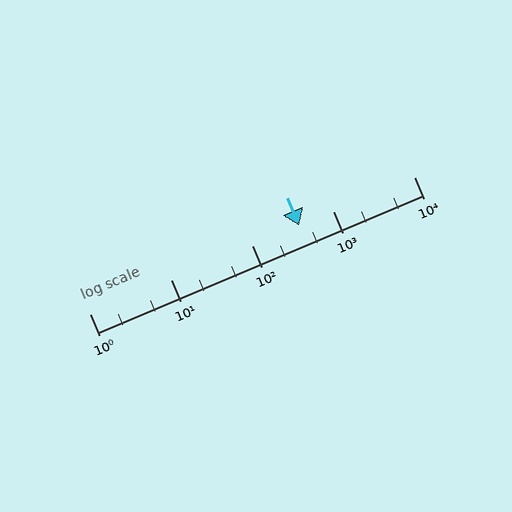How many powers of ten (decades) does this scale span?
The scale spans 4 decades, from 1 to 10000.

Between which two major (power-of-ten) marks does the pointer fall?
The pointer is between 100 and 1000.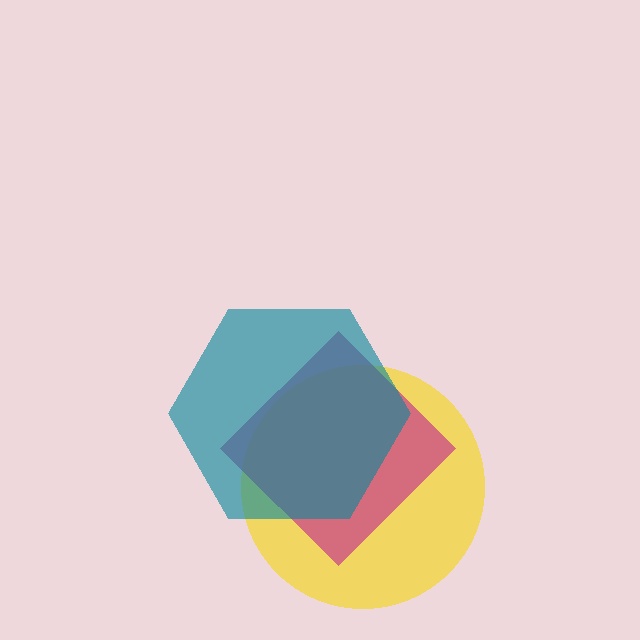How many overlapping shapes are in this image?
There are 3 overlapping shapes in the image.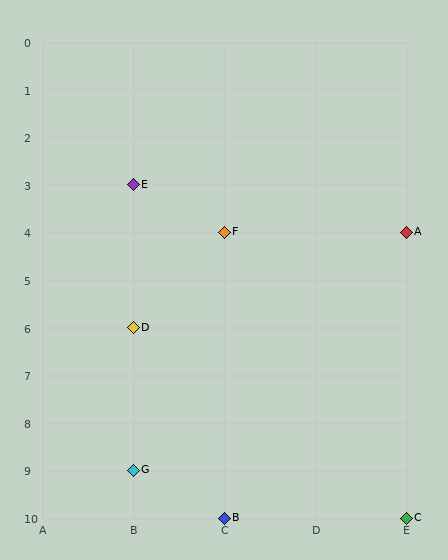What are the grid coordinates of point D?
Point D is at grid coordinates (B, 6).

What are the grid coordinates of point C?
Point C is at grid coordinates (E, 10).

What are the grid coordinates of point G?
Point G is at grid coordinates (B, 9).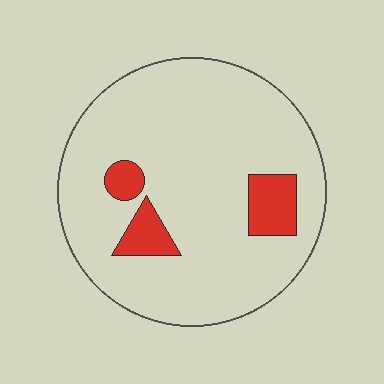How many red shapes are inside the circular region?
3.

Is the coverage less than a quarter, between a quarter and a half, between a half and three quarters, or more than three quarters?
Less than a quarter.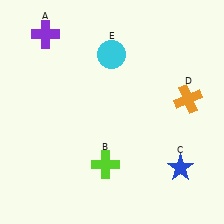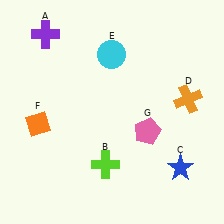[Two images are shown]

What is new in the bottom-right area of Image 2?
A pink pentagon (G) was added in the bottom-right area of Image 2.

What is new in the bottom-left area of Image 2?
An orange diamond (F) was added in the bottom-left area of Image 2.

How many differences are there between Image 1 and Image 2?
There are 2 differences between the two images.